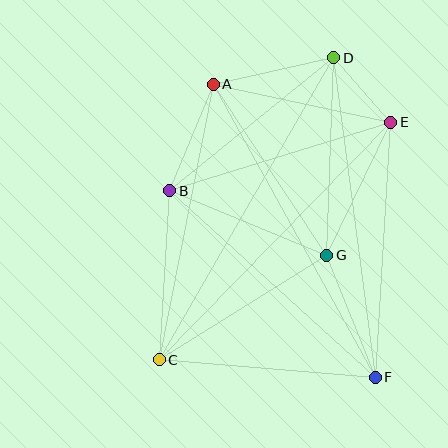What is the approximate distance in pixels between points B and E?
The distance between B and E is approximately 232 pixels.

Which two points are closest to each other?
Points D and E are closest to each other.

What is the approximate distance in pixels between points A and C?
The distance between A and C is approximately 281 pixels.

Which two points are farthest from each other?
Points C and D are farthest from each other.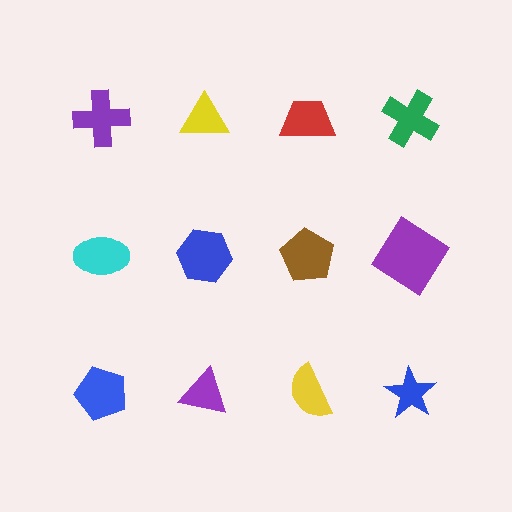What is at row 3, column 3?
A yellow semicircle.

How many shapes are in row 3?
4 shapes.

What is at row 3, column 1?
A blue pentagon.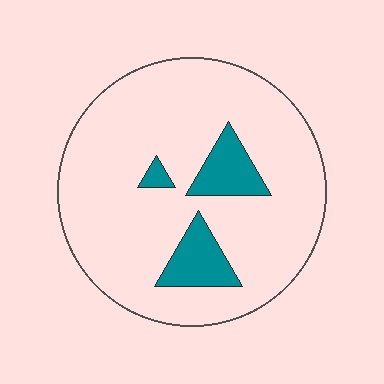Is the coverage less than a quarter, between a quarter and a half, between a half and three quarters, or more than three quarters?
Less than a quarter.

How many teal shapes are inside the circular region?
3.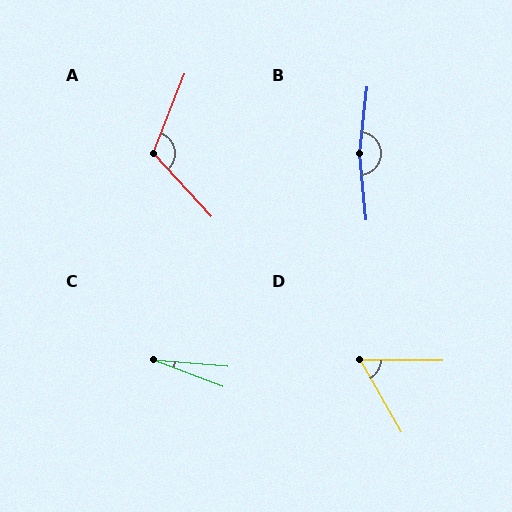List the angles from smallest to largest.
C (16°), D (60°), A (116°), B (168°).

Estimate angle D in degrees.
Approximately 60 degrees.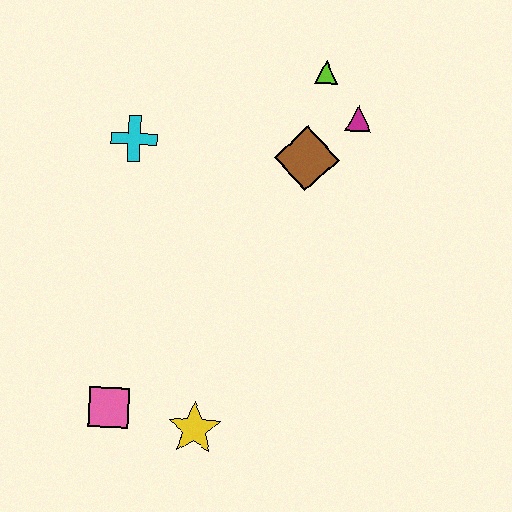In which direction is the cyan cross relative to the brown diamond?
The cyan cross is to the left of the brown diamond.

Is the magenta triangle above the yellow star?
Yes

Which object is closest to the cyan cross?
The brown diamond is closest to the cyan cross.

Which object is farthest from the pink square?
The lime triangle is farthest from the pink square.